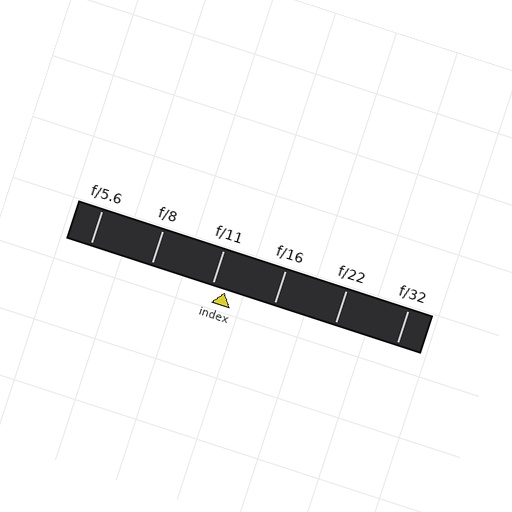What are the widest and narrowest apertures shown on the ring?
The widest aperture shown is f/5.6 and the narrowest is f/32.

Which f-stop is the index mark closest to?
The index mark is closest to f/11.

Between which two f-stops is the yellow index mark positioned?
The index mark is between f/11 and f/16.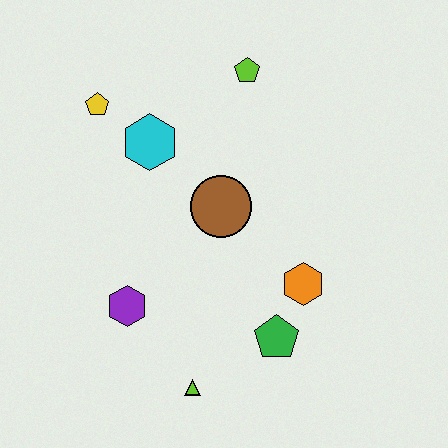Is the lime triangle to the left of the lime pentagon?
Yes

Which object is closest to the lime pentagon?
The cyan hexagon is closest to the lime pentagon.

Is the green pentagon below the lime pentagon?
Yes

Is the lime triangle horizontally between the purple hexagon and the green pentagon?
Yes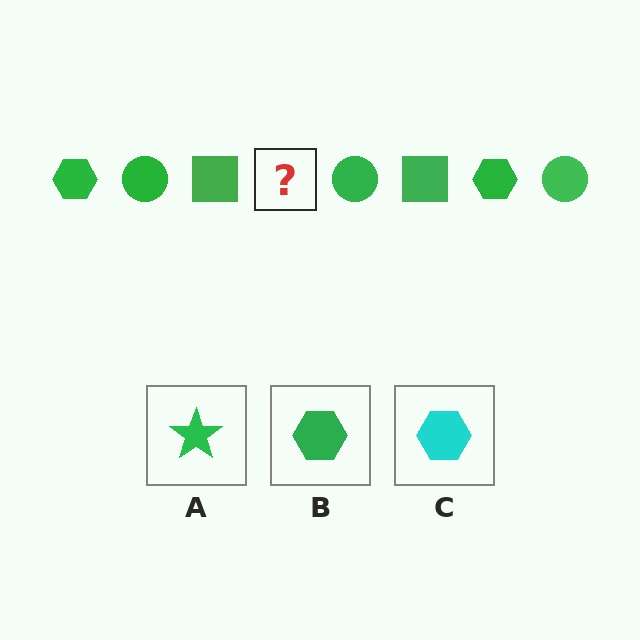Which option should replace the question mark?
Option B.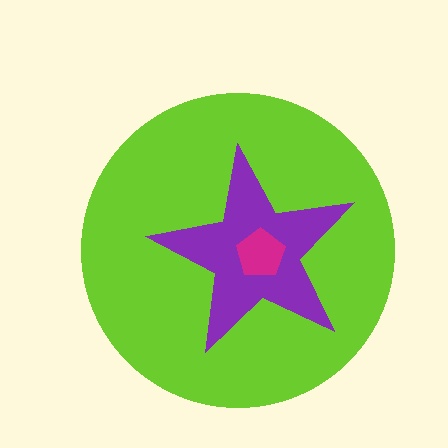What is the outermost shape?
The lime circle.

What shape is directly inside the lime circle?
The purple star.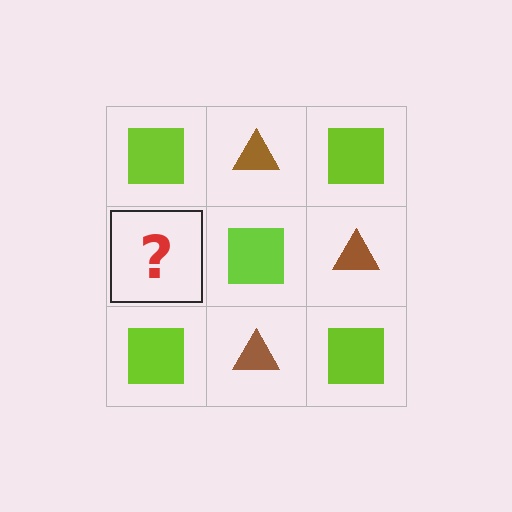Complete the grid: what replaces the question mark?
The question mark should be replaced with a brown triangle.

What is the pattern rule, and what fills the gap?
The rule is that it alternates lime square and brown triangle in a checkerboard pattern. The gap should be filled with a brown triangle.